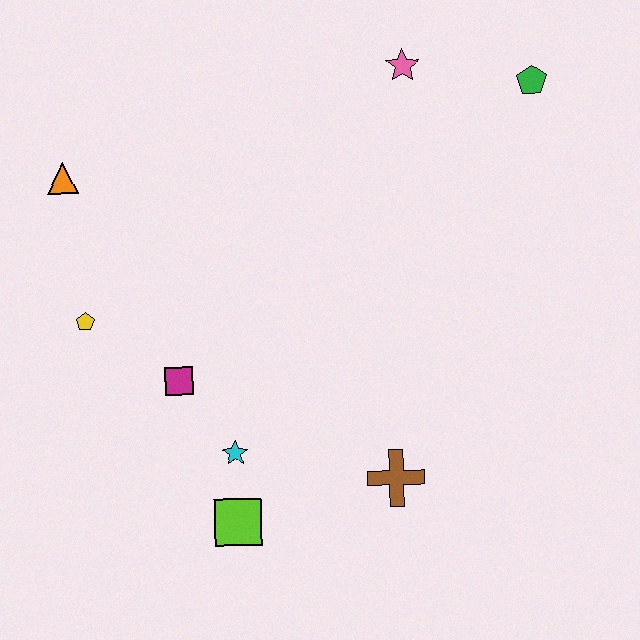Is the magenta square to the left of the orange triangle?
No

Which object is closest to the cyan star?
The lime square is closest to the cyan star.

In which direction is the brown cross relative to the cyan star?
The brown cross is to the right of the cyan star.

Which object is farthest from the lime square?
The green pentagon is farthest from the lime square.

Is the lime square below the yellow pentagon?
Yes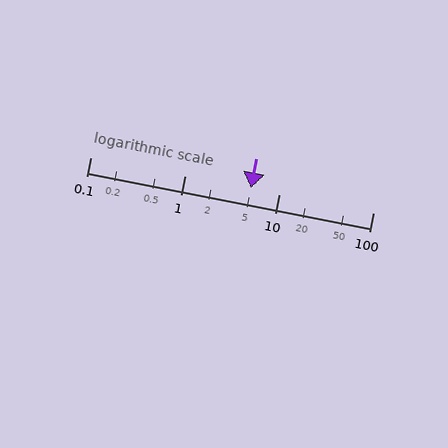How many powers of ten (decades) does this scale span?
The scale spans 3 decades, from 0.1 to 100.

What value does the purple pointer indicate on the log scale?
The pointer indicates approximately 5.1.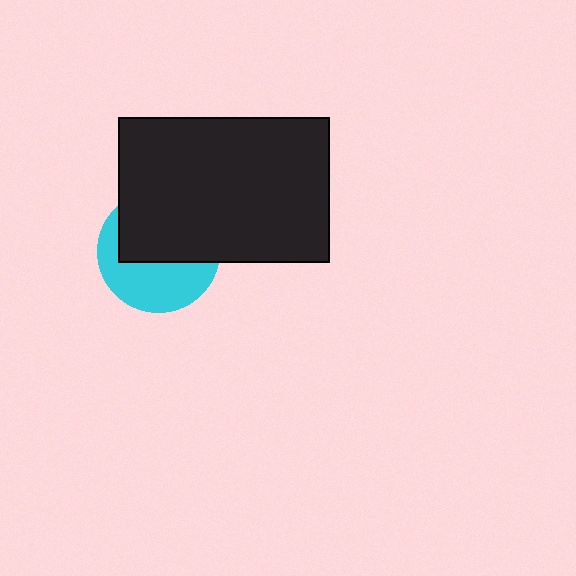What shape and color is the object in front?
The object in front is a black rectangle.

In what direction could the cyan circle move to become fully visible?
The cyan circle could move down. That would shift it out from behind the black rectangle entirely.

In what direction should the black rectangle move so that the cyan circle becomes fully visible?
The black rectangle should move up. That is the shortest direction to clear the overlap and leave the cyan circle fully visible.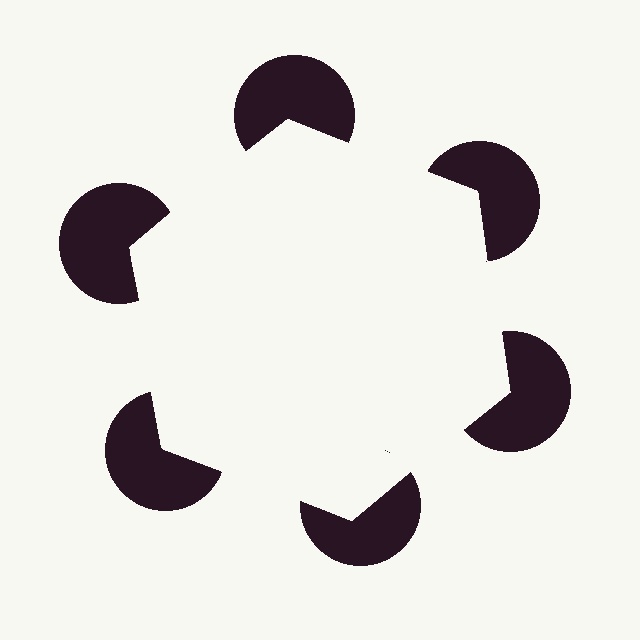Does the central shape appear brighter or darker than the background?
It typically appears slightly brighter than the background, even though no actual brightness change is drawn.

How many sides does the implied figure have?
6 sides.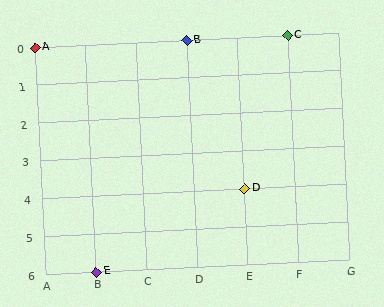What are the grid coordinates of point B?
Point B is at grid coordinates (D, 0).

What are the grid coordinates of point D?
Point D is at grid coordinates (E, 4).